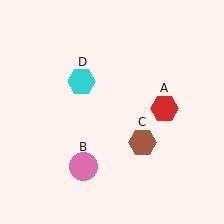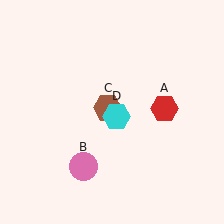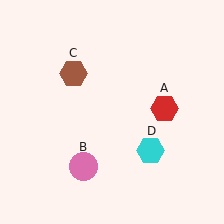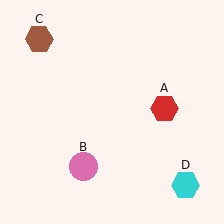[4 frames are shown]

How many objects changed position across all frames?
2 objects changed position: brown hexagon (object C), cyan hexagon (object D).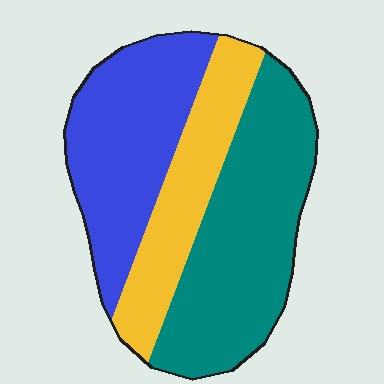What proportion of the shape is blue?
Blue takes up about one third (1/3) of the shape.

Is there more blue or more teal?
Teal.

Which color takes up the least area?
Yellow, at roughly 25%.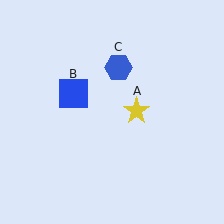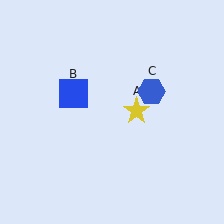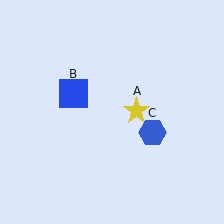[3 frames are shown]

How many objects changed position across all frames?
1 object changed position: blue hexagon (object C).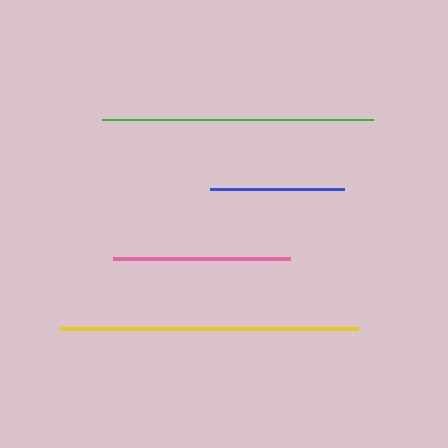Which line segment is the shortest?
The blue line is the shortest at approximately 134 pixels.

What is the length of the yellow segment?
The yellow segment is approximately 298 pixels long.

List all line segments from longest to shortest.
From longest to shortest: yellow, green, pink, blue.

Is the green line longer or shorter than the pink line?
The green line is longer than the pink line.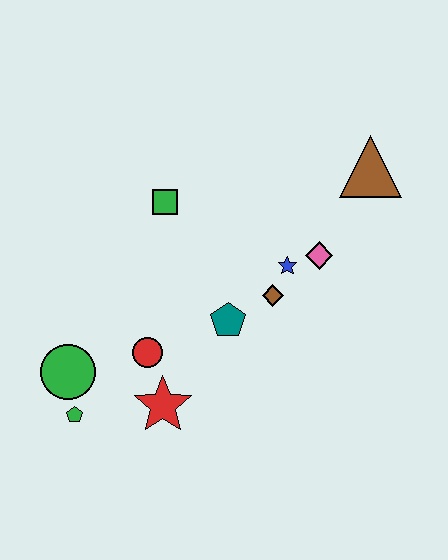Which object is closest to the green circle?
The green pentagon is closest to the green circle.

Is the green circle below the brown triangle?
Yes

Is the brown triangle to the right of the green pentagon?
Yes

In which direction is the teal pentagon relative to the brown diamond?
The teal pentagon is to the left of the brown diamond.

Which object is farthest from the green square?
The green pentagon is farthest from the green square.